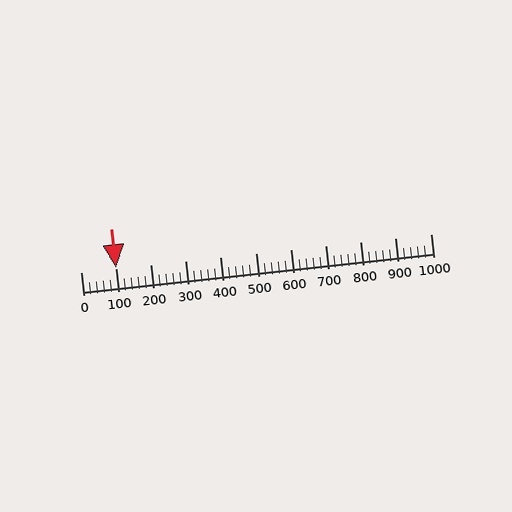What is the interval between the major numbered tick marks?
The major tick marks are spaced 100 units apart.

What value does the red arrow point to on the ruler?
The red arrow points to approximately 100.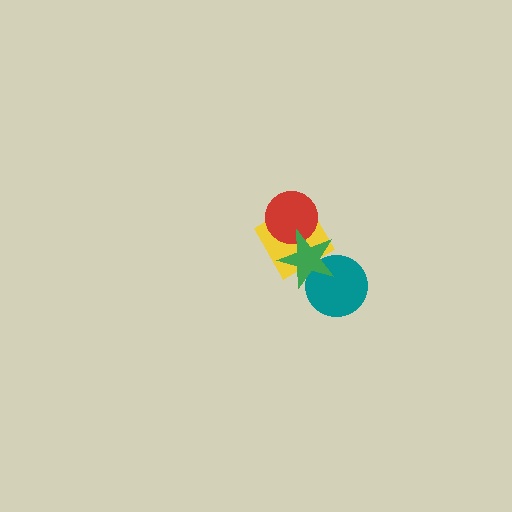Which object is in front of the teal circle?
The green star is in front of the teal circle.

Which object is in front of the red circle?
The green star is in front of the red circle.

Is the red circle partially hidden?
Yes, it is partially covered by another shape.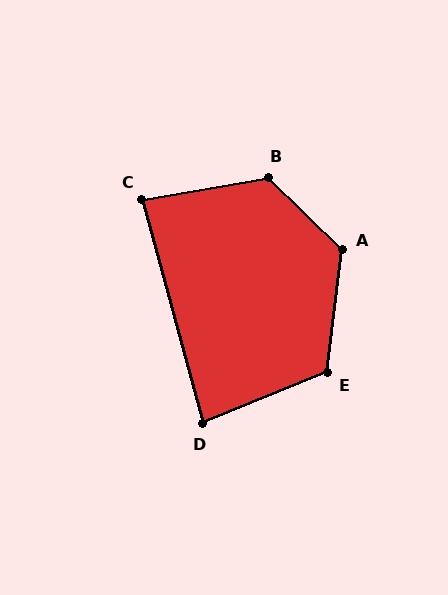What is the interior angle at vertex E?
Approximately 119 degrees (obtuse).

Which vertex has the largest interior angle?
A, at approximately 127 degrees.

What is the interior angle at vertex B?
Approximately 126 degrees (obtuse).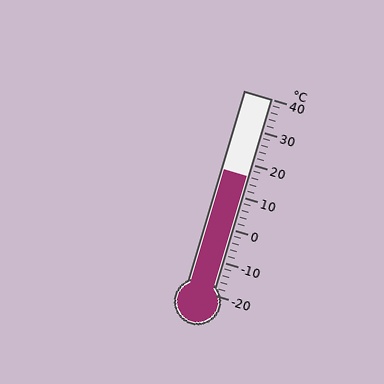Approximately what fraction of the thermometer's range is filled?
The thermometer is filled to approximately 60% of its range.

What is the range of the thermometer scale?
The thermometer scale ranges from -20°C to 40°C.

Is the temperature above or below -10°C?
The temperature is above -10°C.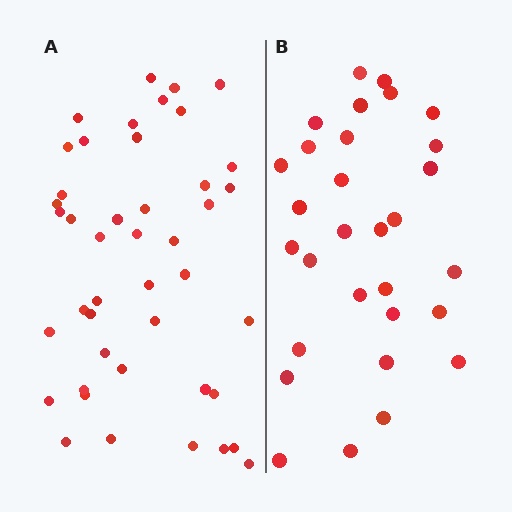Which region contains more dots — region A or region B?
Region A (the left region) has more dots.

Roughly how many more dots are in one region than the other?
Region A has approximately 15 more dots than region B.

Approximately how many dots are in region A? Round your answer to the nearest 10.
About 40 dots. (The exact count is 44, which rounds to 40.)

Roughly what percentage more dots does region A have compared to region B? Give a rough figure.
About 45% more.